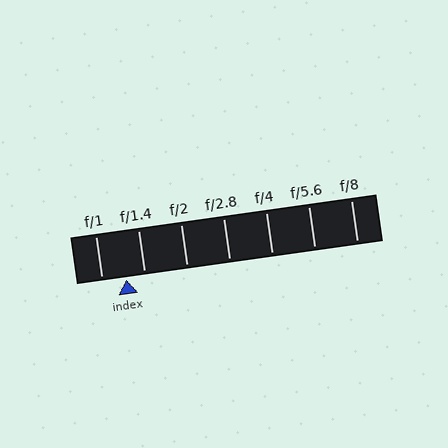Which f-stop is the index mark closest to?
The index mark is closest to f/1.4.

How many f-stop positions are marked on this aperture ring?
There are 7 f-stop positions marked.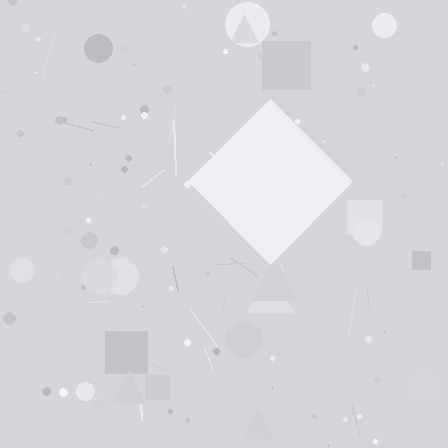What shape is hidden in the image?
A diamond is hidden in the image.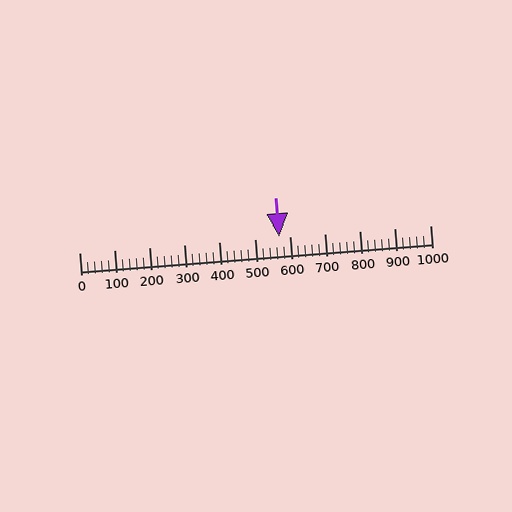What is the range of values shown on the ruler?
The ruler shows values from 0 to 1000.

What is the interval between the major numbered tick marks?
The major tick marks are spaced 100 units apart.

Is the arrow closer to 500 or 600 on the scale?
The arrow is closer to 600.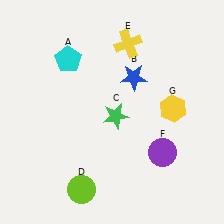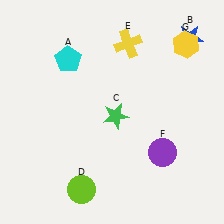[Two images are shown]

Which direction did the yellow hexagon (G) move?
The yellow hexagon (G) moved up.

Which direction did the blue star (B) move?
The blue star (B) moved right.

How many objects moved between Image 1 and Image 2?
2 objects moved between the two images.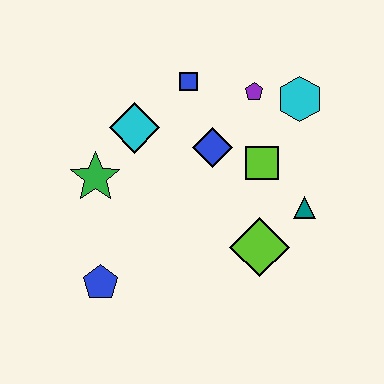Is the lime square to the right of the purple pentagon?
Yes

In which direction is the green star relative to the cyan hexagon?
The green star is to the left of the cyan hexagon.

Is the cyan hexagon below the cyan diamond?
No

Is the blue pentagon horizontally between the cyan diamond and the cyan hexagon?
No